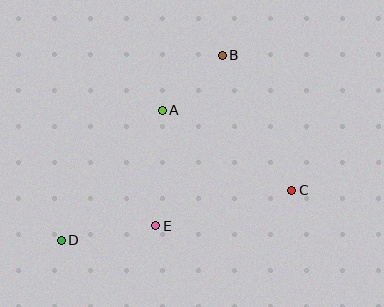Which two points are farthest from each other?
Points B and D are farthest from each other.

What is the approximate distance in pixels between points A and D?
The distance between A and D is approximately 165 pixels.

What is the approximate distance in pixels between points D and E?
The distance between D and E is approximately 95 pixels.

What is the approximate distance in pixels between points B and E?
The distance between B and E is approximately 183 pixels.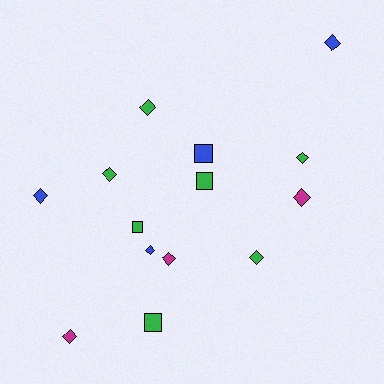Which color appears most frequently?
Green, with 7 objects.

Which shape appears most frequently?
Diamond, with 10 objects.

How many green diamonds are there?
There are 4 green diamonds.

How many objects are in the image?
There are 14 objects.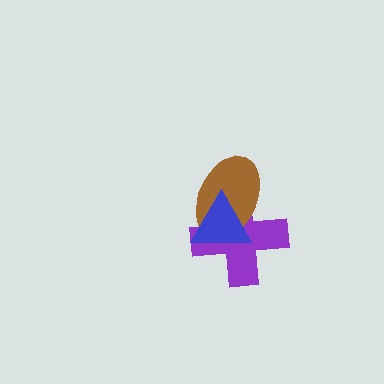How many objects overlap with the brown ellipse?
2 objects overlap with the brown ellipse.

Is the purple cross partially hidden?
Yes, it is partially covered by another shape.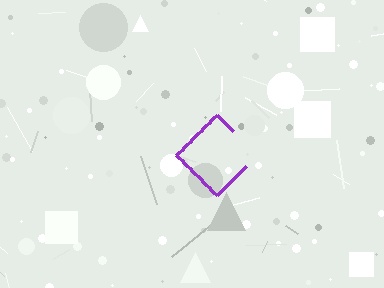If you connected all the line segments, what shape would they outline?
They would outline a diamond.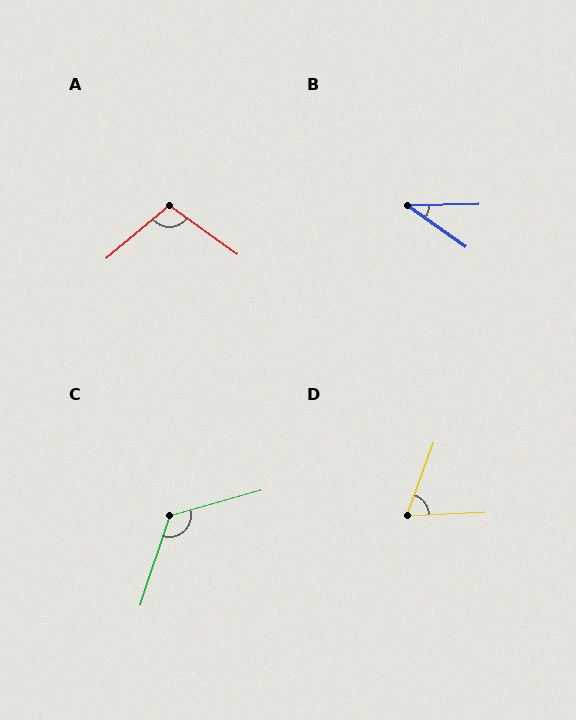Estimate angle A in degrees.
Approximately 105 degrees.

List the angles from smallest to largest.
B (37°), D (67°), A (105°), C (124°).